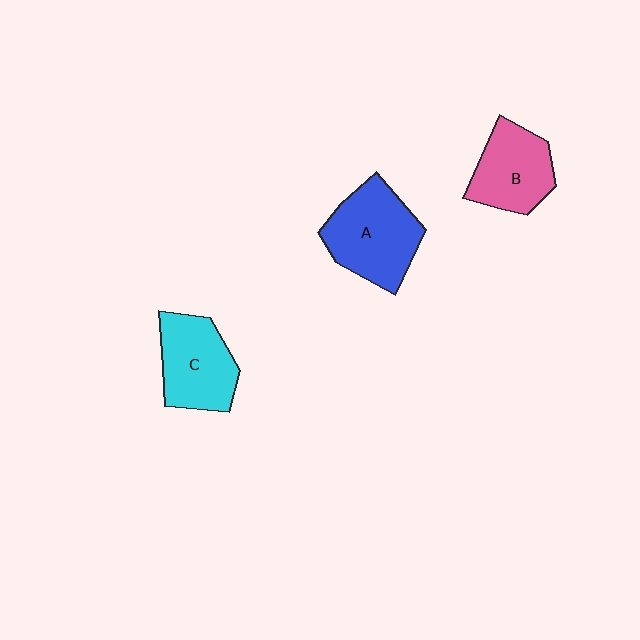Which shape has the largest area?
Shape A (blue).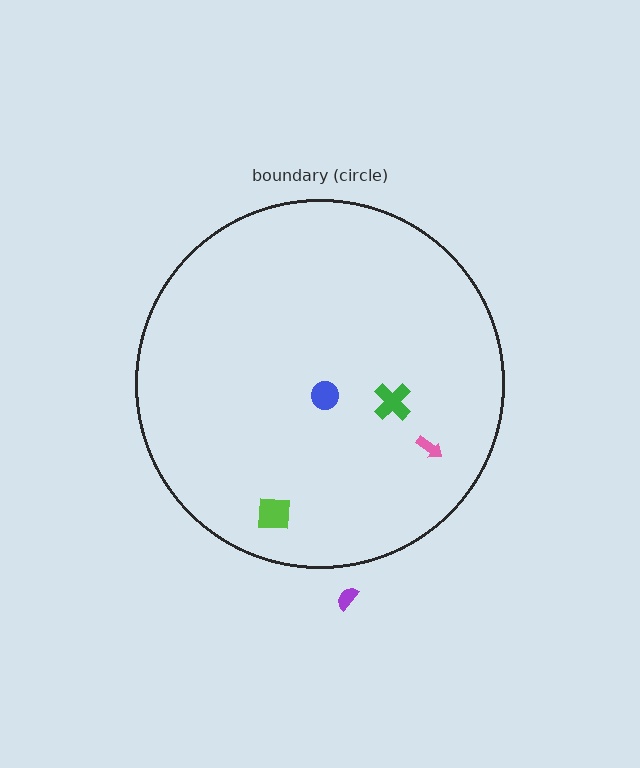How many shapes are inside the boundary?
4 inside, 1 outside.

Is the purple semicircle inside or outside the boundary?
Outside.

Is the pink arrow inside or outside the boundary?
Inside.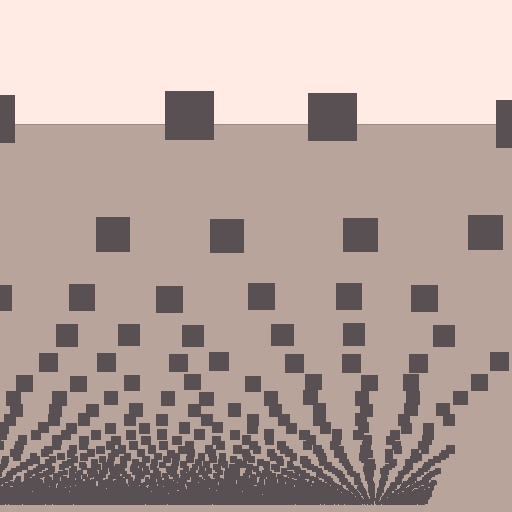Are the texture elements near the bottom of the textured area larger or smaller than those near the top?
Smaller. The gradient is inverted — elements near the bottom are smaller and denser.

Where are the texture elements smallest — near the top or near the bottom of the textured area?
Near the bottom.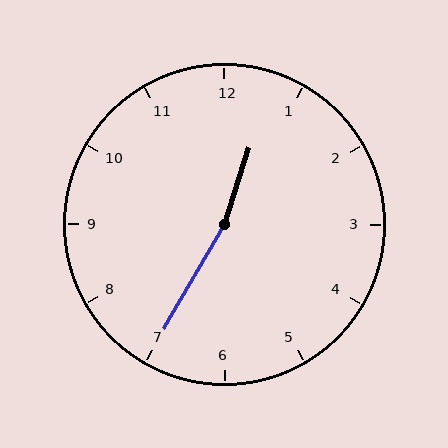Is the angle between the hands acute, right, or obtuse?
It is obtuse.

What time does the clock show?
12:35.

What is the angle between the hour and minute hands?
Approximately 168 degrees.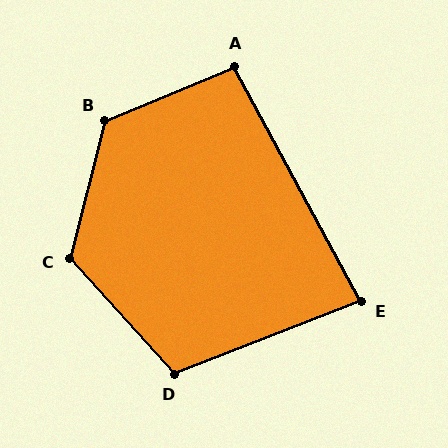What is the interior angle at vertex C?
Approximately 124 degrees (obtuse).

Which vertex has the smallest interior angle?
E, at approximately 83 degrees.